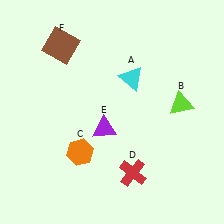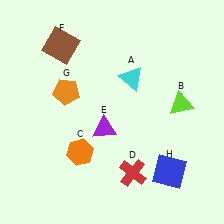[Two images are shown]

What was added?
An orange pentagon (G), a blue square (H) were added in Image 2.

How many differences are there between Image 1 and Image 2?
There are 2 differences between the two images.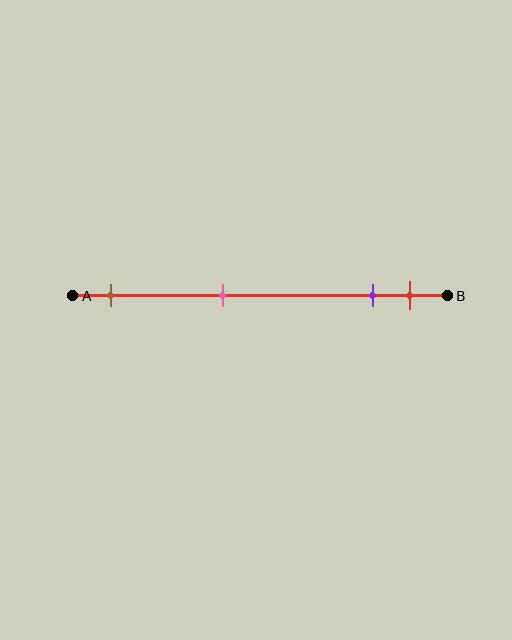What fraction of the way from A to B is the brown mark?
The brown mark is approximately 10% (0.1) of the way from A to B.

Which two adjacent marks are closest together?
The purple and red marks are the closest adjacent pair.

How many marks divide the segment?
There are 4 marks dividing the segment.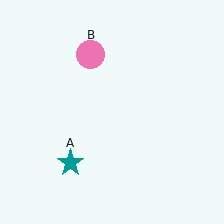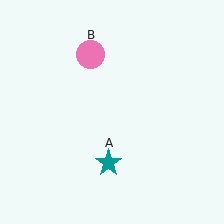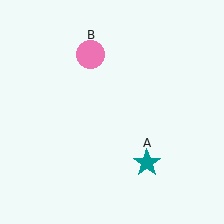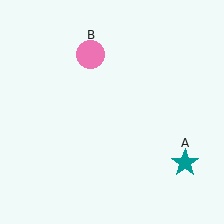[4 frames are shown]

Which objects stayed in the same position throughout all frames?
Pink circle (object B) remained stationary.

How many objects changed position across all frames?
1 object changed position: teal star (object A).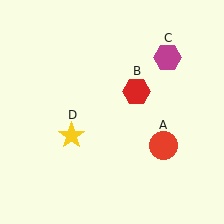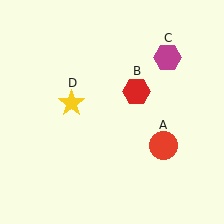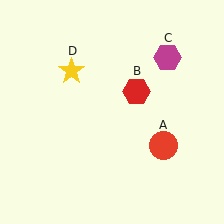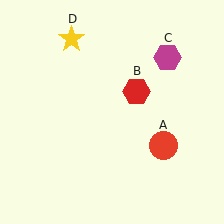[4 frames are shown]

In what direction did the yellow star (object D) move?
The yellow star (object D) moved up.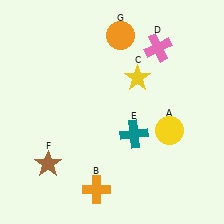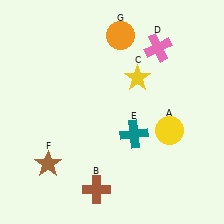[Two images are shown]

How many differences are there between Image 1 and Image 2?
There is 1 difference between the two images.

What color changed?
The cross (B) changed from orange in Image 1 to brown in Image 2.